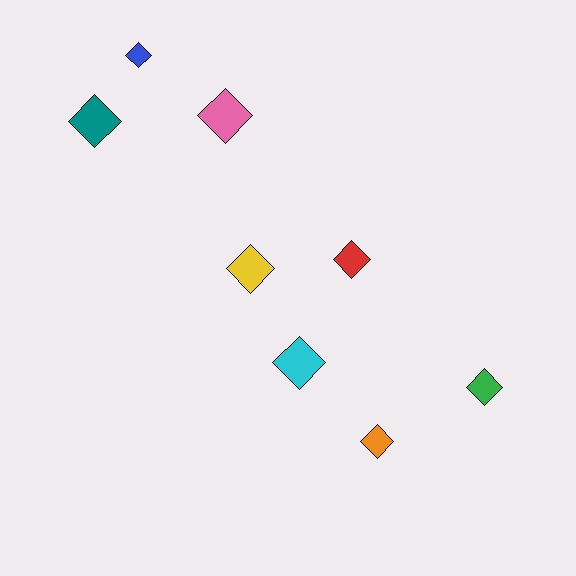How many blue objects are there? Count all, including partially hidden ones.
There is 1 blue object.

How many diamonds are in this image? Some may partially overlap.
There are 8 diamonds.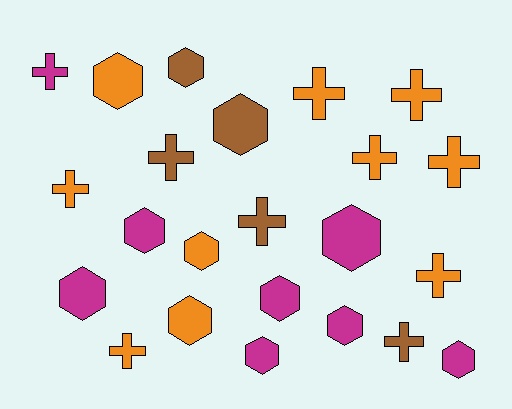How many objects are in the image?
There are 23 objects.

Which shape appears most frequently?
Hexagon, with 12 objects.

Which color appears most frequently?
Orange, with 10 objects.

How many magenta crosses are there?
There is 1 magenta cross.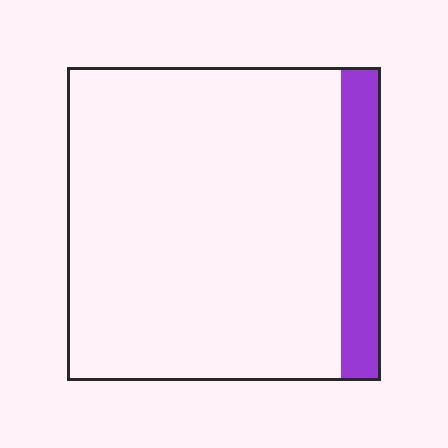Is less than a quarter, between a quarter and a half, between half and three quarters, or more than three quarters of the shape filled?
Less than a quarter.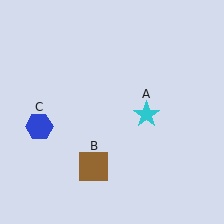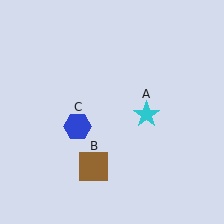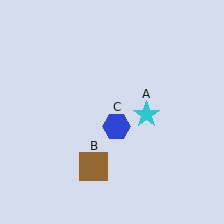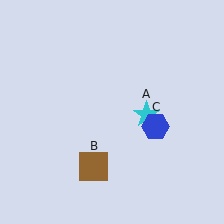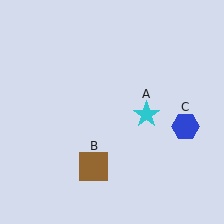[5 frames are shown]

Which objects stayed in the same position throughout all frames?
Cyan star (object A) and brown square (object B) remained stationary.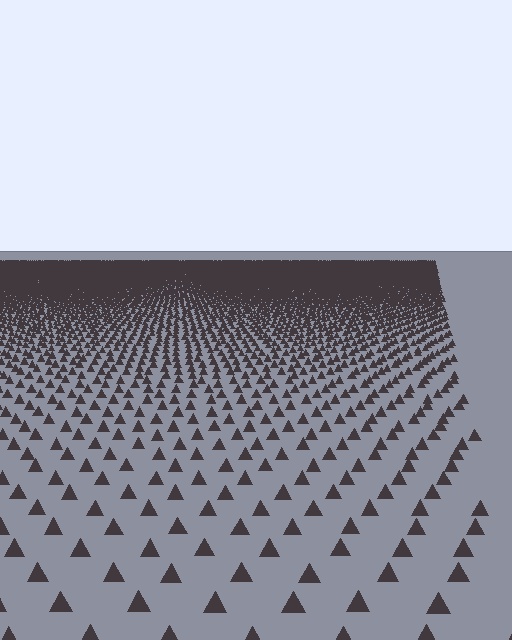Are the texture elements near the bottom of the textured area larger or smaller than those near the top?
Larger. Near the bottom, elements are closer to the viewer and appear at a bigger on-screen size.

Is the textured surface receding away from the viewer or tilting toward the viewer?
The surface is receding away from the viewer. Texture elements get smaller and denser toward the top.